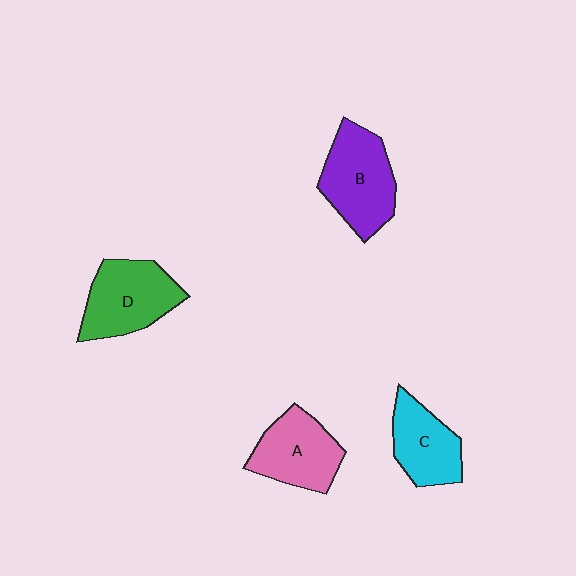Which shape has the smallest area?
Shape C (cyan).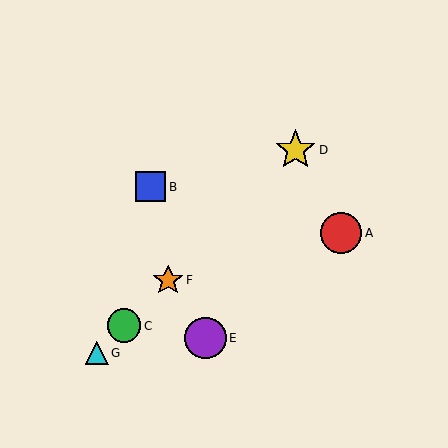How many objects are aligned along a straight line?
4 objects (C, D, F, G) are aligned along a straight line.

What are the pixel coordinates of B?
Object B is at (151, 187).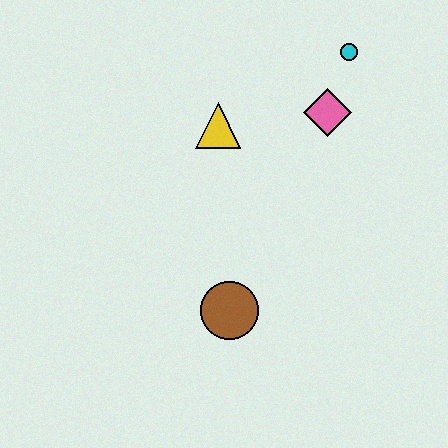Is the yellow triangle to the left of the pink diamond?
Yes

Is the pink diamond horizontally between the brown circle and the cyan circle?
Yes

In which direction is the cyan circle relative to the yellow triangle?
The cyan circle is to the right of the yellow triangle.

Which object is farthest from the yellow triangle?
The brown circle is farthest from the yellow triangle.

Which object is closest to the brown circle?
The yellow triangle is closest to the brown circle.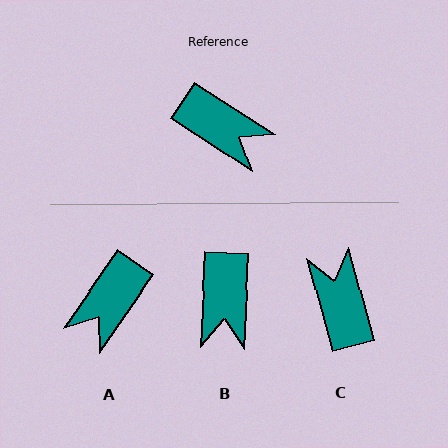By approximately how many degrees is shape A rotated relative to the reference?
Approximately 92 degrees clockwise.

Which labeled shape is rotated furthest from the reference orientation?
C, about 138 degrees away.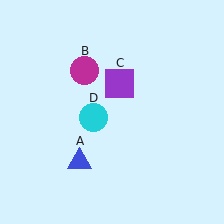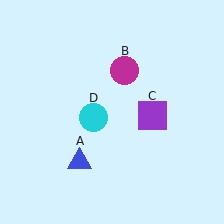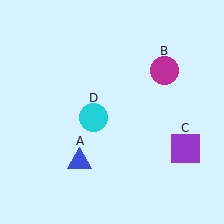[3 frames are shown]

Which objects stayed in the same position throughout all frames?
Blue triangle (object A) and cyan circle (object D) remained stationary.